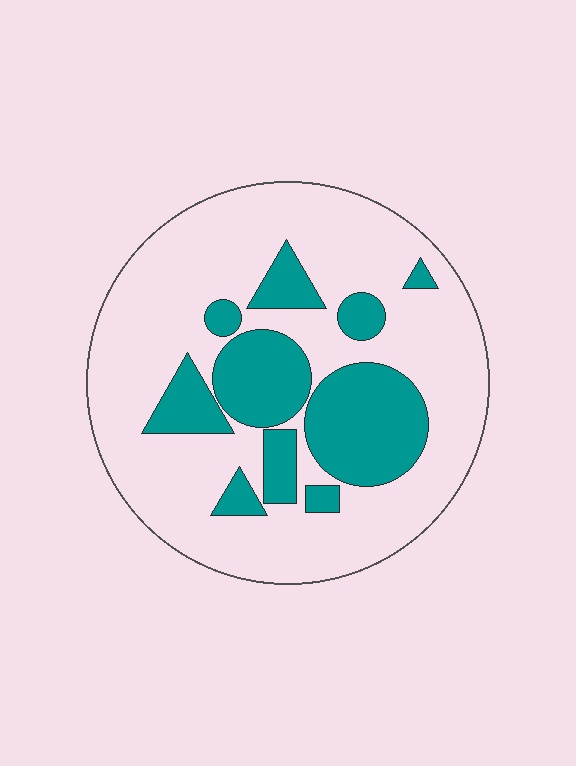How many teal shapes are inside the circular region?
10.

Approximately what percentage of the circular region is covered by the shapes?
Approximately 30%.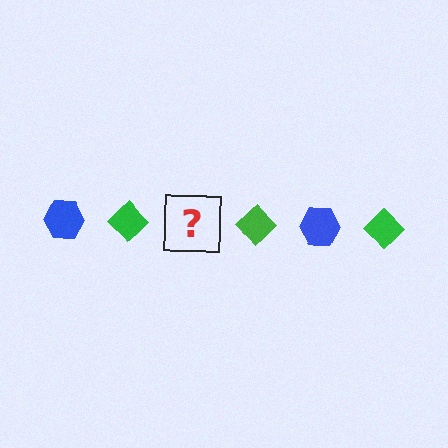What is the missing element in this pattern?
The missing element is a blue hexagon.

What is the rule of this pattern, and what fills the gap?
The rule is that the pattern alternates between blue hexagon and green diamond. The gap should be filled with a blue hexagon.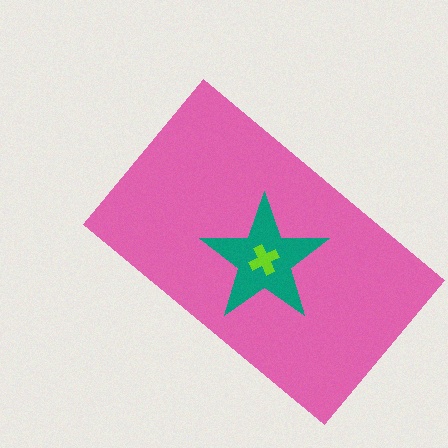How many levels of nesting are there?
3.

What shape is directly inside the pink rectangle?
The teal star.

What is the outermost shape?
The pink rectangle.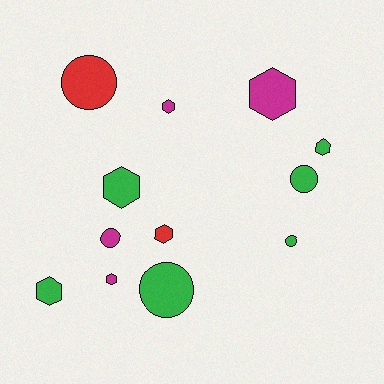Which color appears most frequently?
Green, with 6 objects.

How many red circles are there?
There is 1 red circle.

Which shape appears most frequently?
Hexagon, with 7 objects.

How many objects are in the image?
There are 12 objects.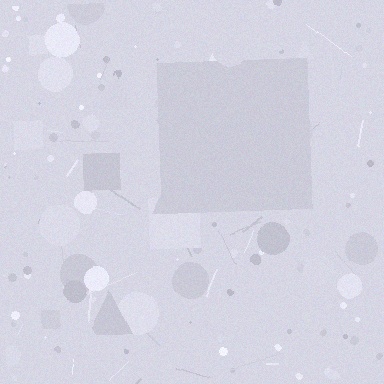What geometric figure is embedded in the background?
A square is embedded in the background.